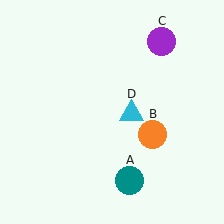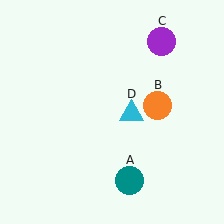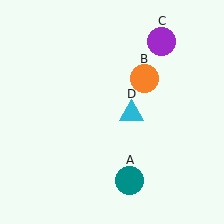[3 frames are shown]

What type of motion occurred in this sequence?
The orange circle (object B) rotated counterclockwise around the center of the scene.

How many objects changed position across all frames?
1 object changed position: orange circle (object B).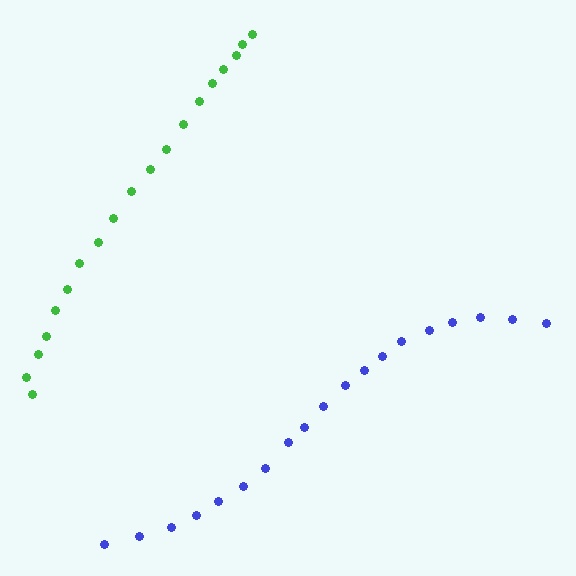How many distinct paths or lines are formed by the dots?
There are 2 distinct paths.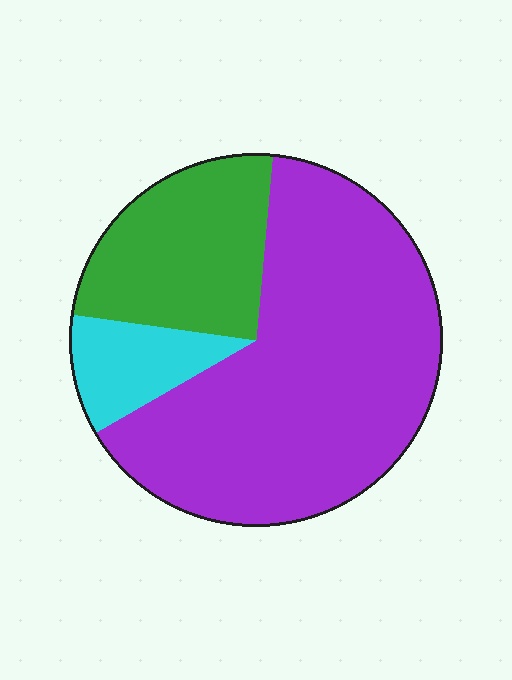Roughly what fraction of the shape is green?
Green takes up about one quarter (1/4) of the shape.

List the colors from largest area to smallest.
From largest to smallest: purple, green, cyan.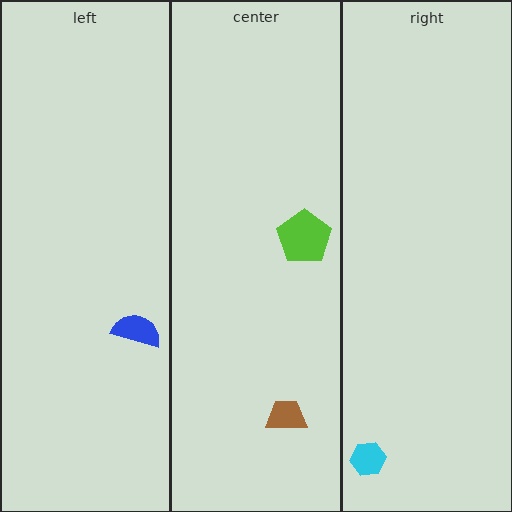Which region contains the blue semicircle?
The left region.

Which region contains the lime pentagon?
The center region.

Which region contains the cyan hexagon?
The right region.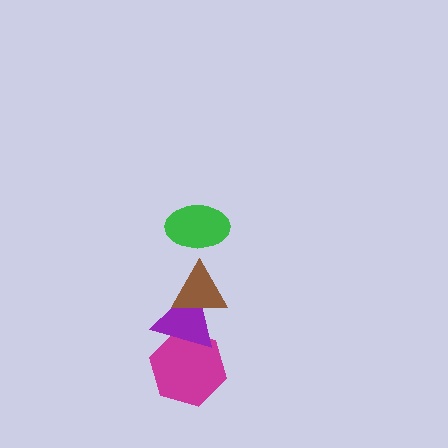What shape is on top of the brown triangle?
The green ellipse is on top of the brown triangle.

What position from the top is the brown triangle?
The brown triangle is 2nd from the top.